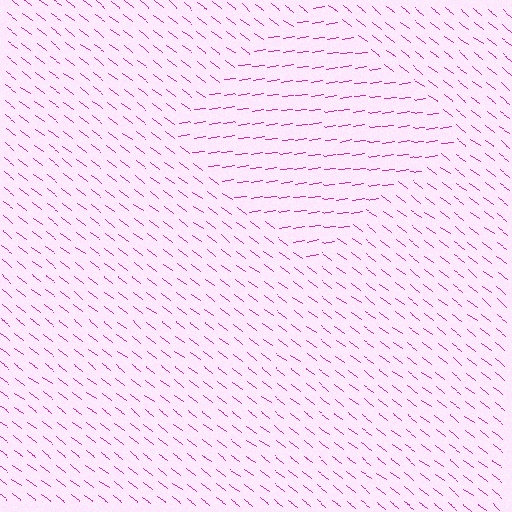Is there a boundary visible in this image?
Yes, there is a texture boundary formed by a change in line orientation.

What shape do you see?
I see a diamond.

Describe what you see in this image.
The image is filled with small magenta line segments. A diamond region in the image has lines oriented differently from the surrounding lines, creating a visible texture boundary.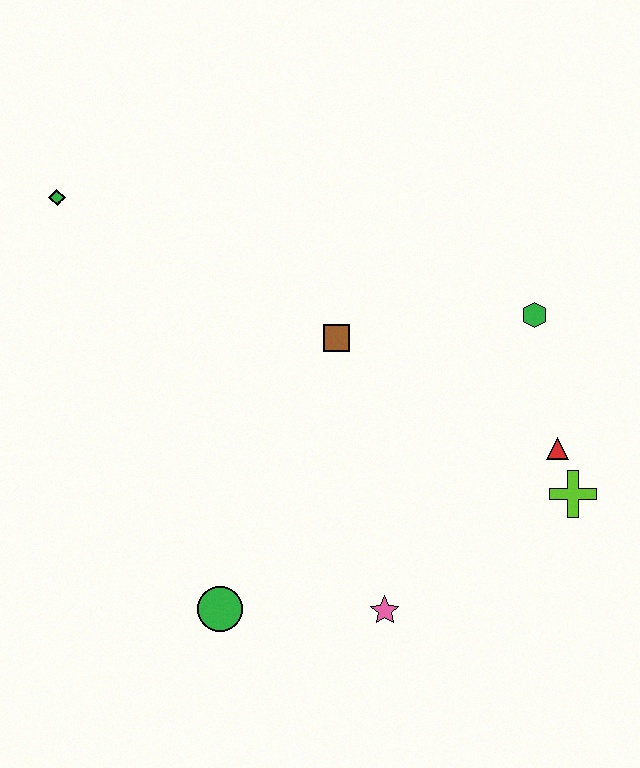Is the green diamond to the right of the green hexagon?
No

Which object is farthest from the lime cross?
The green diamond is farthest from the lime cross.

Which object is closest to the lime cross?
The red triangle is closest to the lime cross.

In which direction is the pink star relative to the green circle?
The pink star is to the right of the green circle.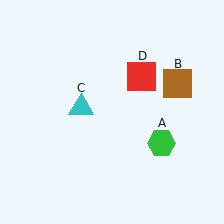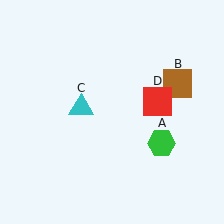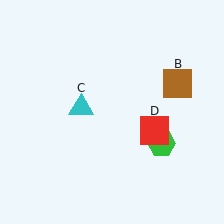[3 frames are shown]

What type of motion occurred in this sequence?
The red square (object D) rotated clockwise around the center of the scene.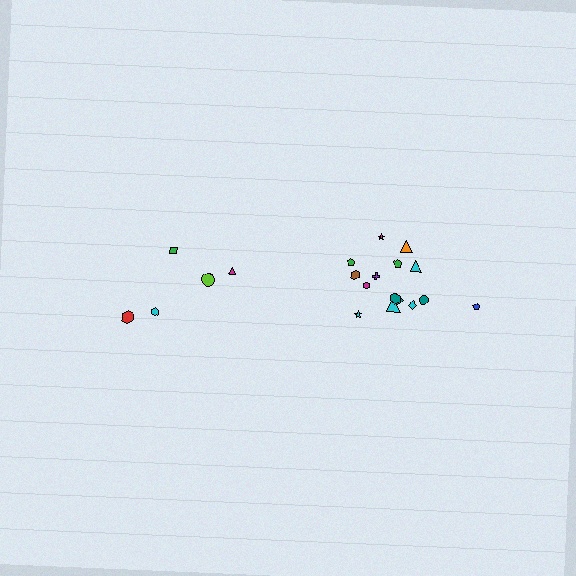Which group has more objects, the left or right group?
The right group.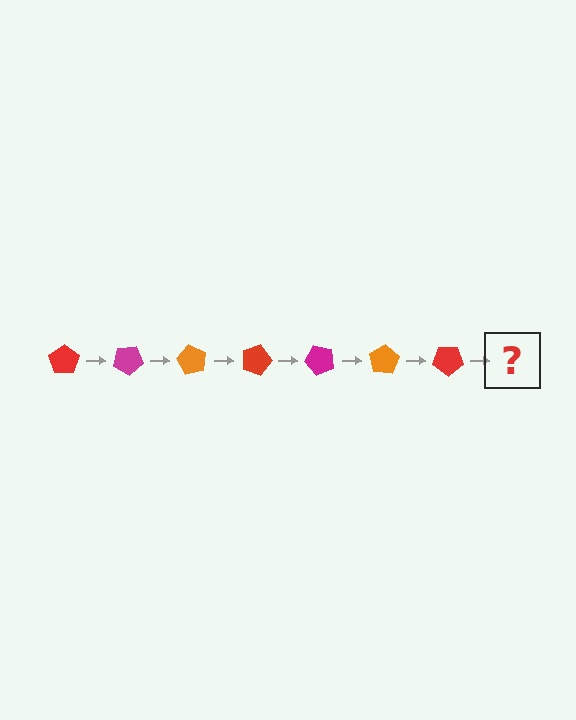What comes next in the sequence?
The next element should be a magenta pentagon, rotated 210 degrees from the start.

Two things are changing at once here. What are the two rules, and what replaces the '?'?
The two rules are that it rotates 30 degrees each step and the color cycles through red, magenta, and orange. The '?' should be a magenta pentagon, rotated 210 degrees from the start.